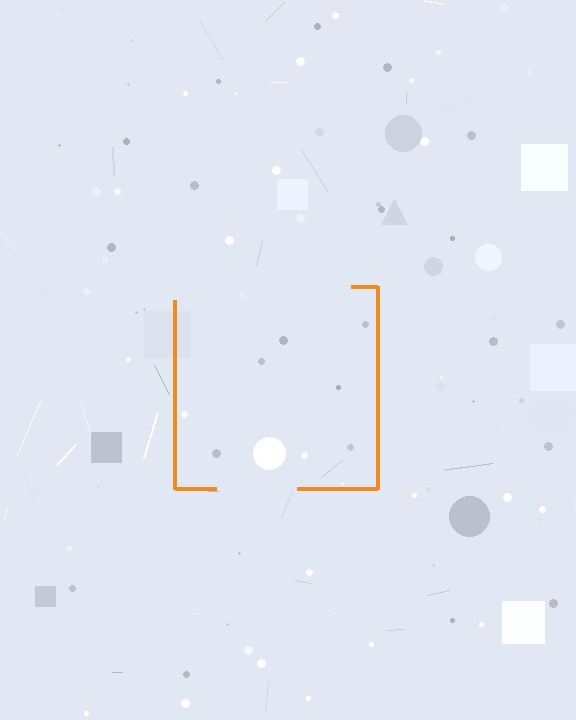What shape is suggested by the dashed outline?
The dashed outline suggests a square.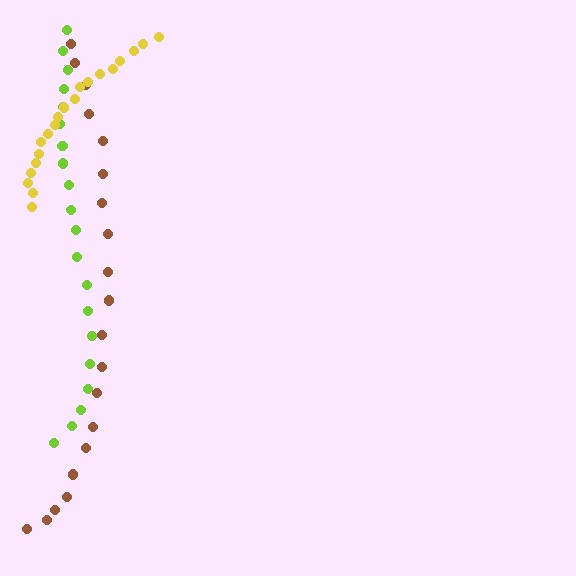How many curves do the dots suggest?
There are 3 distinct paths.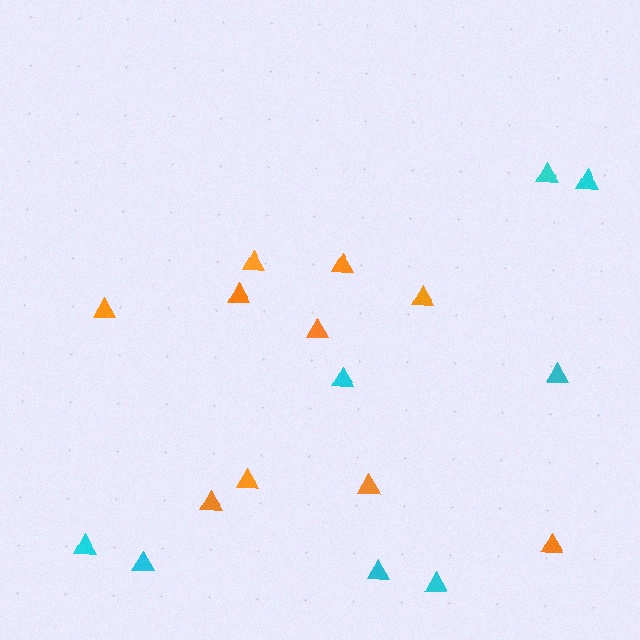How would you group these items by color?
There are 2 groups: one group of cyan triangles (8) and one group of orange triangles (10).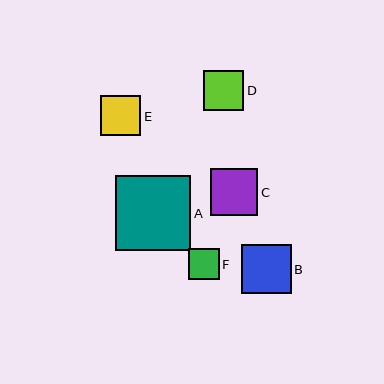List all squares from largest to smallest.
From largest to smallest: A, B, C, E, D, F.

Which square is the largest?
Square A is the largest with a size of approximately 75 pixels.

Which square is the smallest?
Square F is the smallest with a size of approximately 31 pixels.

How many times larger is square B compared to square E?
Square B is approximately 1.2 times the size of square E.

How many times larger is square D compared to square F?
Square D is approximately 1.3 times the size of square F.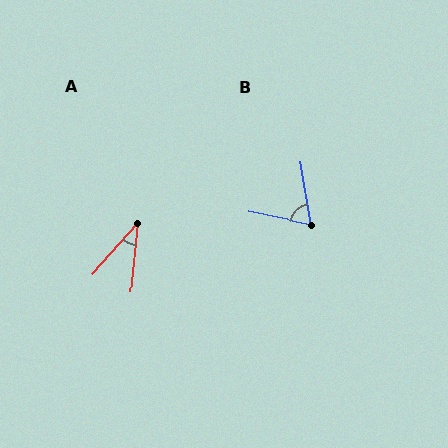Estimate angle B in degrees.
Approximately 69 degrees.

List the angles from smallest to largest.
A (36°), B (69°).